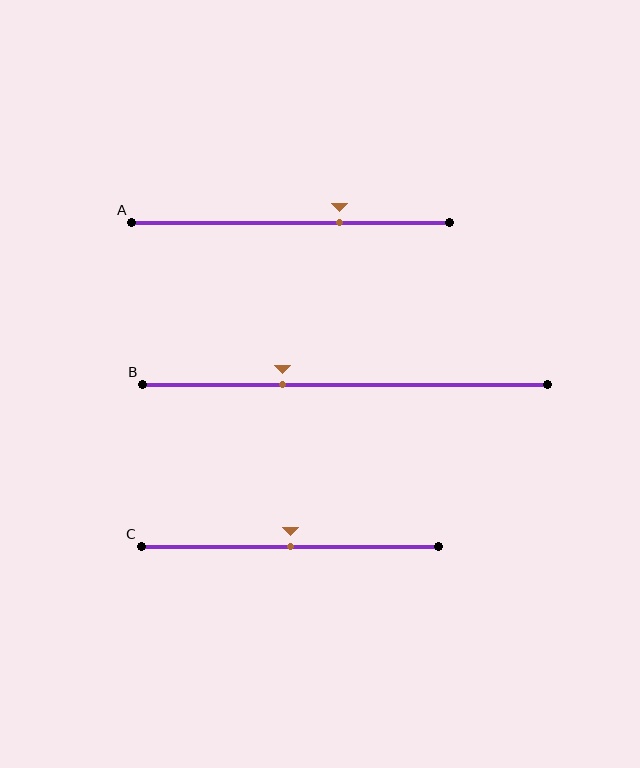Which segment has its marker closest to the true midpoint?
Segment C has its marker closest to the true midpoint.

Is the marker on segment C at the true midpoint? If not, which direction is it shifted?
Yes, the marker on segment C is at the true midpoint.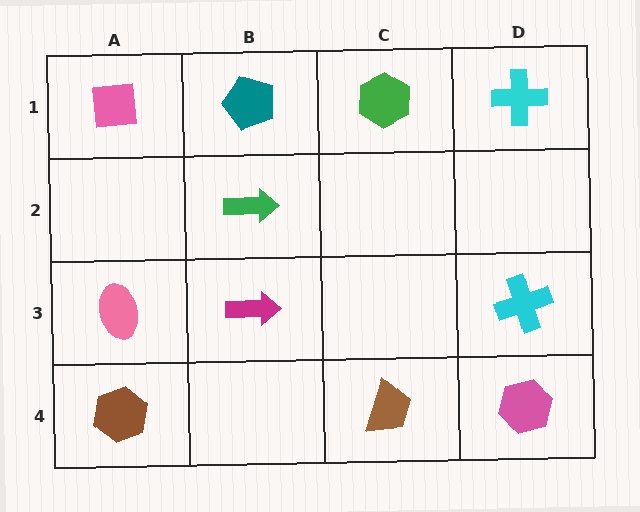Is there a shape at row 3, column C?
No, that cell is empty.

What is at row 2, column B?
A green arrow.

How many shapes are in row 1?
4 shapes.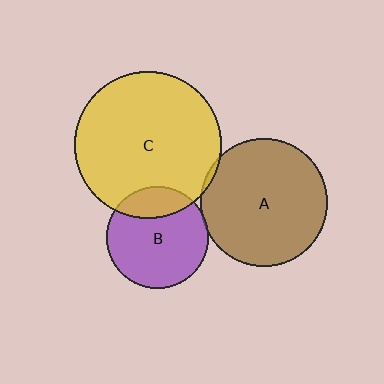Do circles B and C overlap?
Yes.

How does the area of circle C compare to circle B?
Approximately 2.1 times.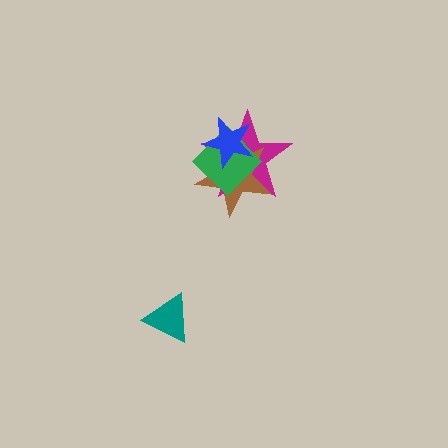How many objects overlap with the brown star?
3 objects overlap with the brown star.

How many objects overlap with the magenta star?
3 objects overlap with the magenta star.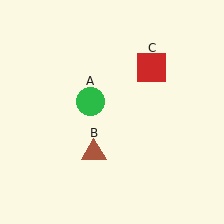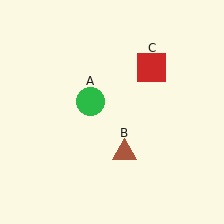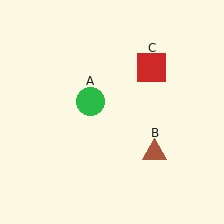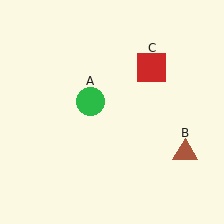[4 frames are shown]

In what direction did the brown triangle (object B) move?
The brown triangle (object B) moved right.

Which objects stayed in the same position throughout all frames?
Green circle (object A) and red square (object C) remained stationary.